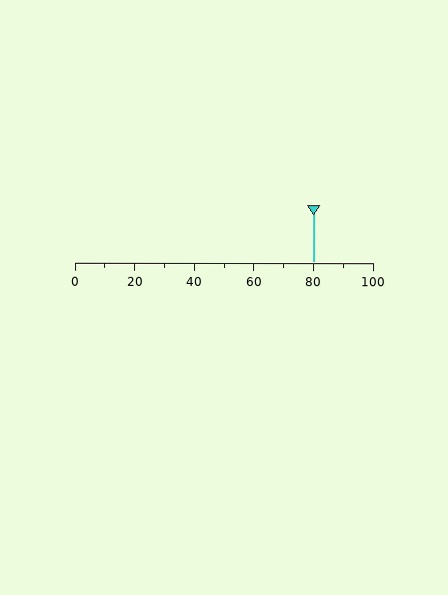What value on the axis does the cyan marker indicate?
The marker indicates approximately 80.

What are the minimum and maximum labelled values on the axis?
The axis runs from 0 to 100.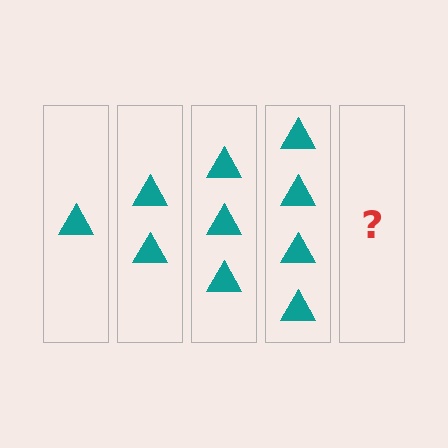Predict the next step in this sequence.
The next step is 5 triangles.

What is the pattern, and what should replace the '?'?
The pattern is that each step adds one more triangle. The '?' should be 5 triangles.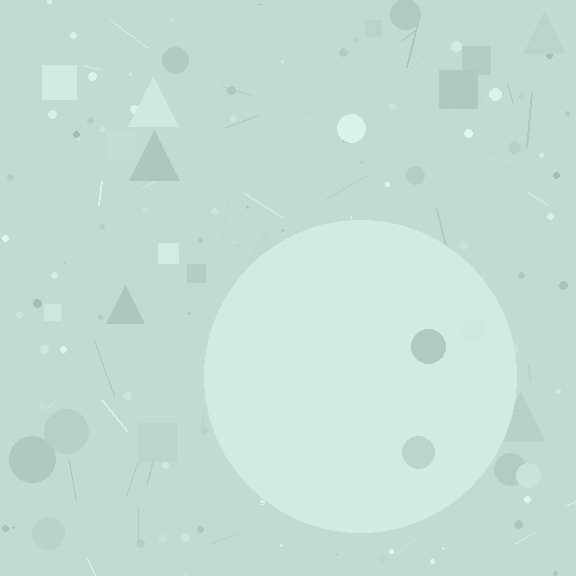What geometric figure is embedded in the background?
A circle is embedded in the background.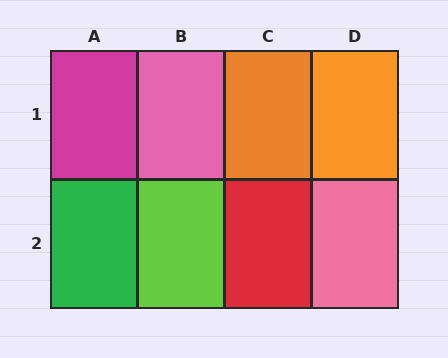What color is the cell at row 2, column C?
Red.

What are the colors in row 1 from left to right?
Magenta, pink, orange, orange.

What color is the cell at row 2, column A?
Green.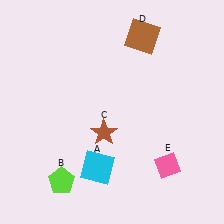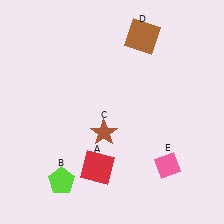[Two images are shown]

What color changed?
The square (A) changed from cyan in Image 1 to red in Image 2.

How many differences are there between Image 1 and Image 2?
There is 1 difference between the two images.